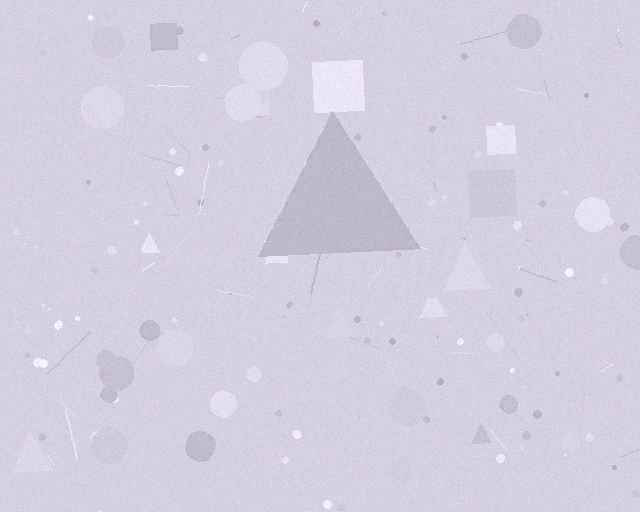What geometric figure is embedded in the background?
A triangle is embedded in the background.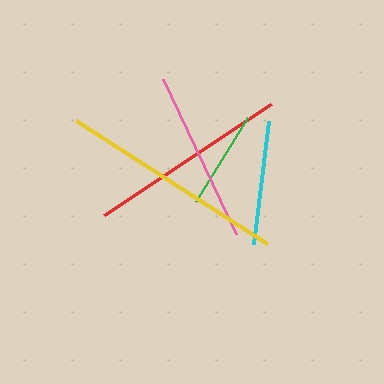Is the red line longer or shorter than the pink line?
The red line is longer than the pink line.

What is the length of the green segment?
The green segment is approximately 99 pixels long.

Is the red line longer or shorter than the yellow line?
The yellow line is longer than the red line.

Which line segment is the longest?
The yellow line is the longest at approximately 227 pixels.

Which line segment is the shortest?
The green line is the shortest at approximately 99 pixels.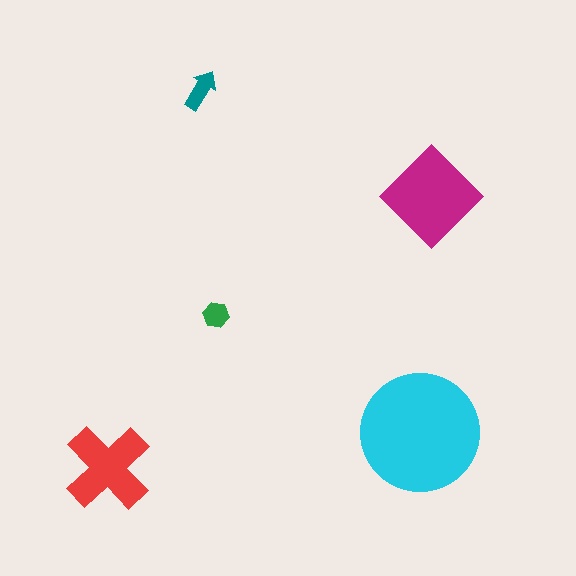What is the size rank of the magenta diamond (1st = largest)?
2nd.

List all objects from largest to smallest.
The cyan circle, the magenta diamond, the red cross, the teal arrow, the green hexagon.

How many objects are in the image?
There are 5 objects in the image.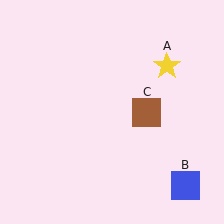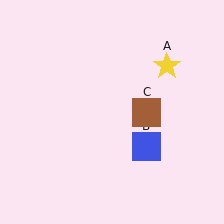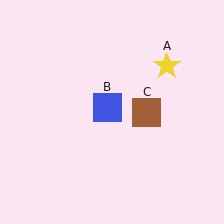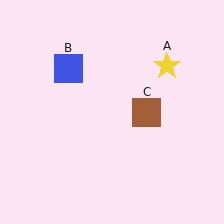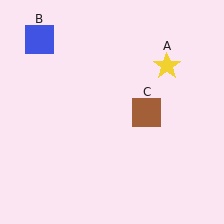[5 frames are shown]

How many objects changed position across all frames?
1 object changed position: blue square (object B).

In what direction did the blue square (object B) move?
The blue square (object B) moved up and to the left.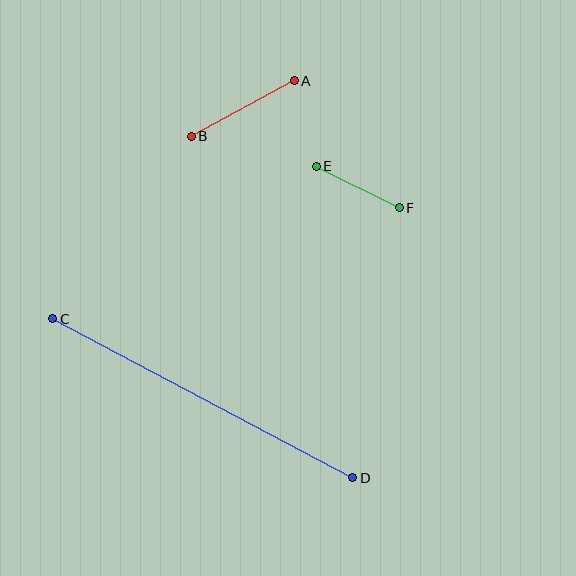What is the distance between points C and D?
The distance is approximately 339 pixels.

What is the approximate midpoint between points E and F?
The midpoint is at approximately (358, 187) pixels.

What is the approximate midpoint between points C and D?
The midpoint is at approximately (203, 398) pixels.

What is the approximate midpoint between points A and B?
The midpoint is at approximately (243, 109) pixels.